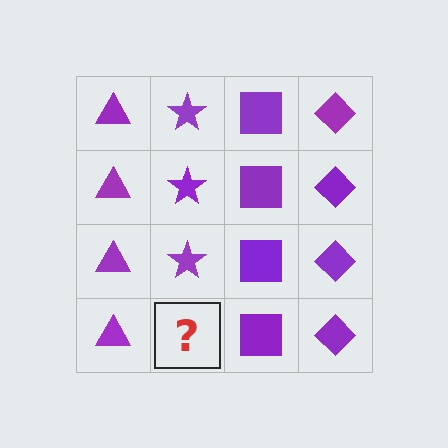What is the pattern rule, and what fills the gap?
The rule is that each column has a consistent shape. The gap should be filled with a purple star.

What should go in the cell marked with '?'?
The missing cell should contain a purple star.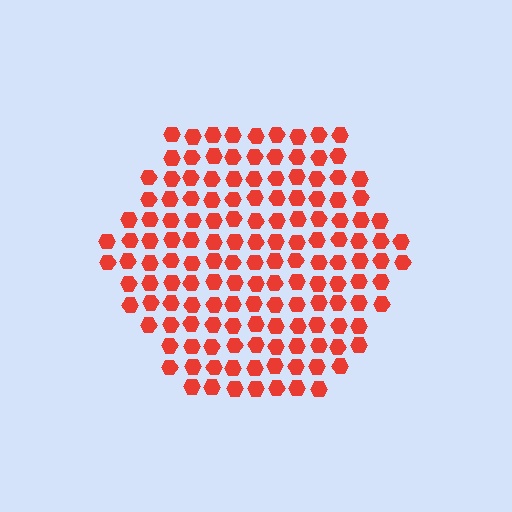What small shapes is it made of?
It is made of small hexagons.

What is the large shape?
The large shape is a hexagon.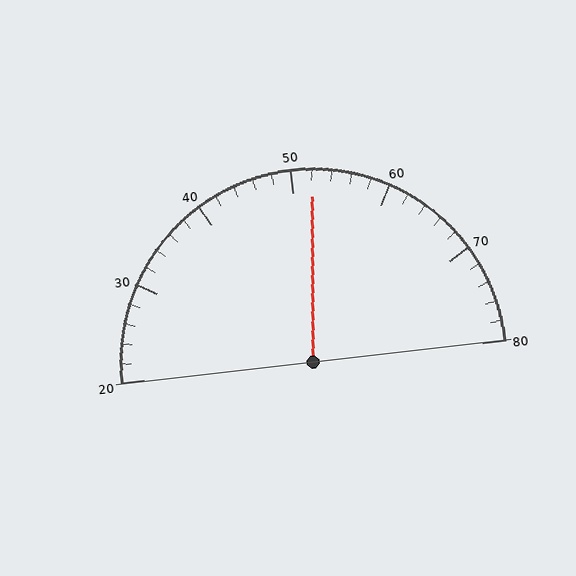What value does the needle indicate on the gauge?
The needle indicates approximately 52.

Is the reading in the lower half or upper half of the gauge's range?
The reading is in the upper half of the range (20 to 80).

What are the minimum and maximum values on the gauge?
The gauge ranges from 20 to 80.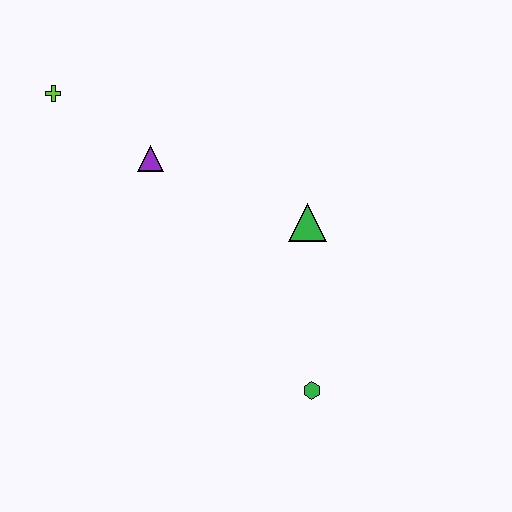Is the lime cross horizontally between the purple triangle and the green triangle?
No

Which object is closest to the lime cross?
The purple triangle is closest to the lime cross.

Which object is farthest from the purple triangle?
The green hexagon is farthest from the purple triangle.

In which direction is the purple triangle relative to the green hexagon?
The purple triangle is above the green hexagon.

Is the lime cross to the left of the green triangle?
Yes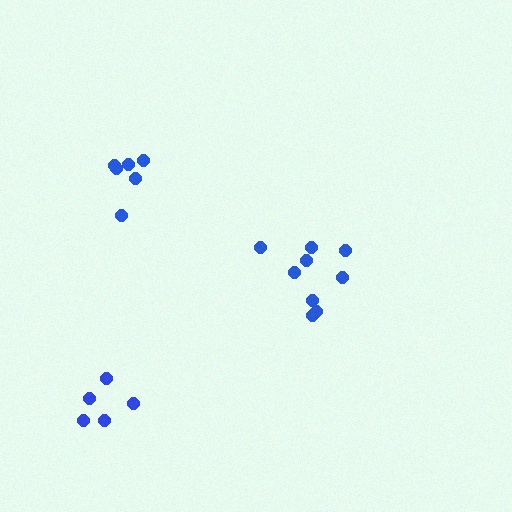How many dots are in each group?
Group 1: 6 dots, Group 2: 9 dots, Group 3: 5 dots (20 total).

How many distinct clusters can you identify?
There are 3 distinct clusters.